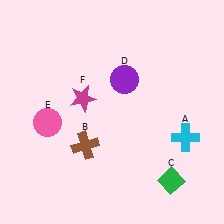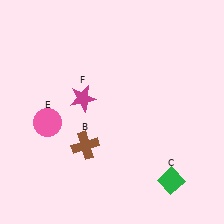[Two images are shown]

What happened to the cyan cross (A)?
The cyan cross (A) was removed in Image 2. It was in the bottom-right area of Image 1.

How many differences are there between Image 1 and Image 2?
There are 2 differences between the two images.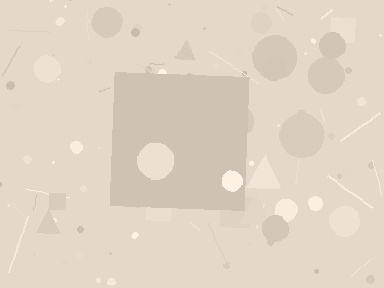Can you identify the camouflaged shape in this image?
The camouflaged shape is a square.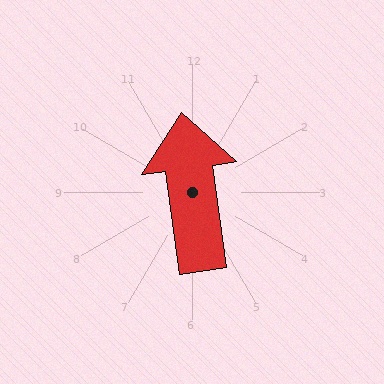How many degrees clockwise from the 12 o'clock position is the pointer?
Approximately 352 degrees.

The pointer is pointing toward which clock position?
Roughly 12 o'clock.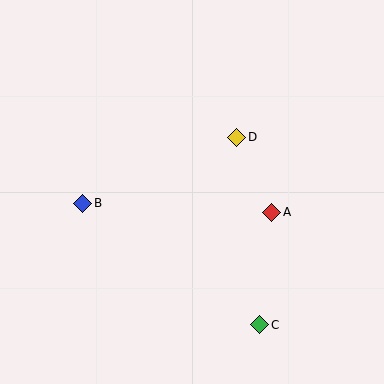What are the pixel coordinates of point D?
Point D is at (237, 137).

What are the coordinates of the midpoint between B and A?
The midpoint between B and A is at (177, 208).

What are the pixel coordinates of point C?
Point C is at (260, 325).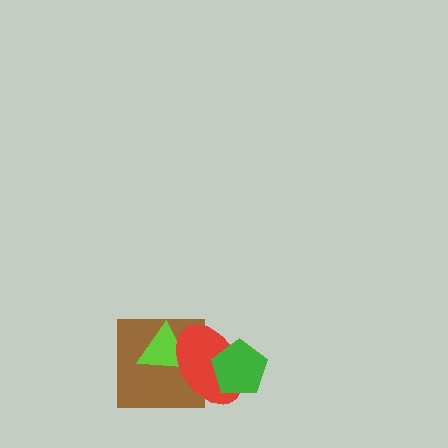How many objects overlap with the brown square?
2 objects overlap with the brown square.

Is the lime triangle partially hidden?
Yes, it is partially covered by another shape.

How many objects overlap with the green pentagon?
1 object overlaps with the green pentagon.